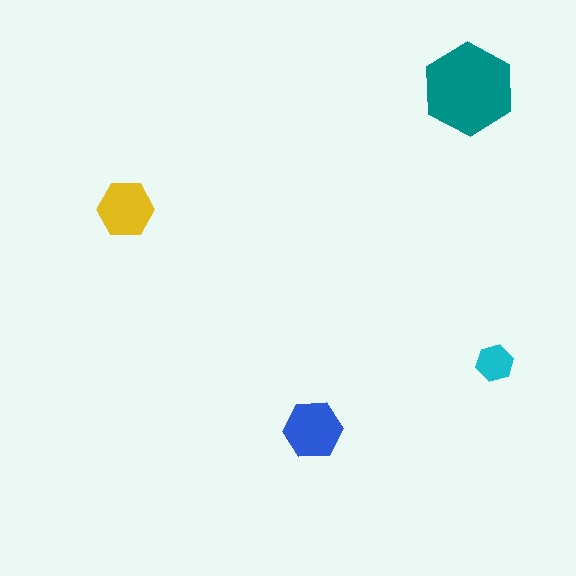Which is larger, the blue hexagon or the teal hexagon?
The teal one.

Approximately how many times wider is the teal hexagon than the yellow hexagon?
About 1.5 times wider.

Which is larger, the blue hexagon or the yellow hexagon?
The blue one.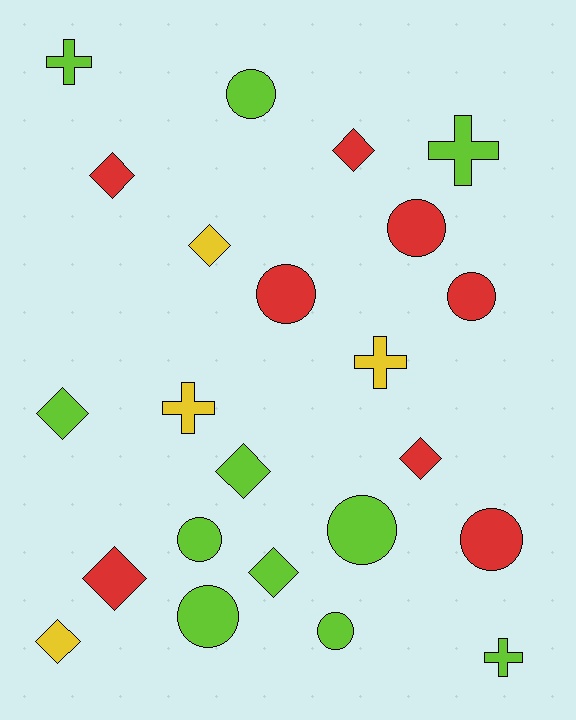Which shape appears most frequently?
Diamond, with 9 objects.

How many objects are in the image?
There are 23 objects.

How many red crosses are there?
There are no red crosses.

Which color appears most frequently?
Lime, with 11 objects.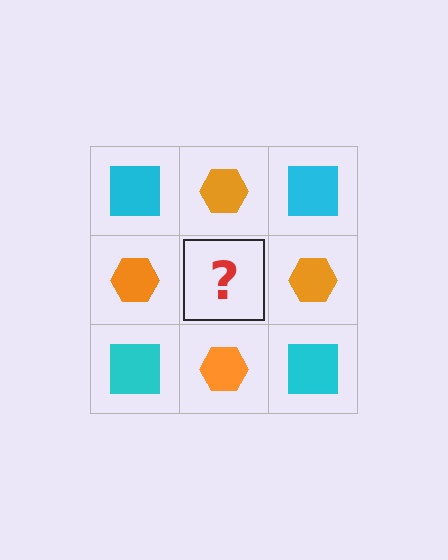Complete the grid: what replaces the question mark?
The question mark should be replaced with a cyan square.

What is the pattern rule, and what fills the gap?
The rule is that it alternates cyan square and orange hexagon in a checkerboard pattern. The gap should be filled with a cyan square.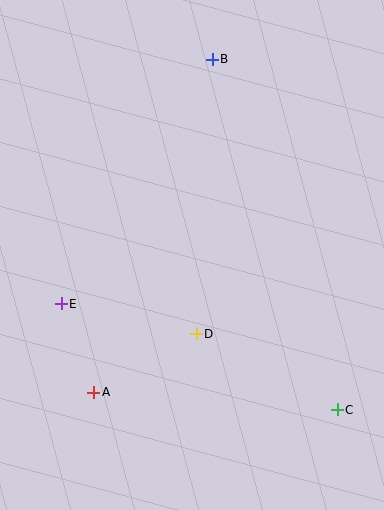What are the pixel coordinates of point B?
Point B is at (212, 59).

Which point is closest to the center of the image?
Point D at (196, 334) is closest to the center.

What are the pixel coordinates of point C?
Point C is at (337, 410).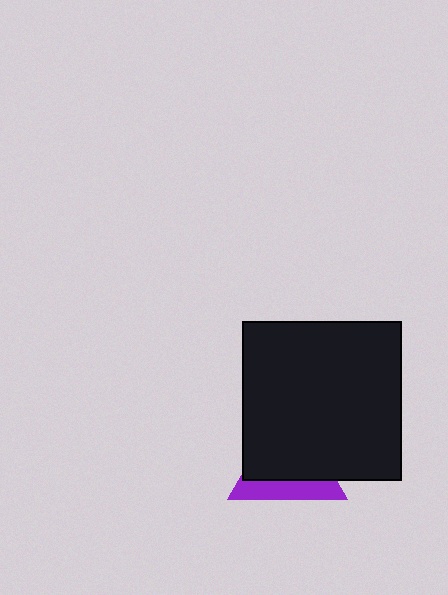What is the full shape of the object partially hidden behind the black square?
The partially hidden object is a purple triangle.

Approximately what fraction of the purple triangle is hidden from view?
Roughly 68% of the purple triangle is hidden behind the black square.